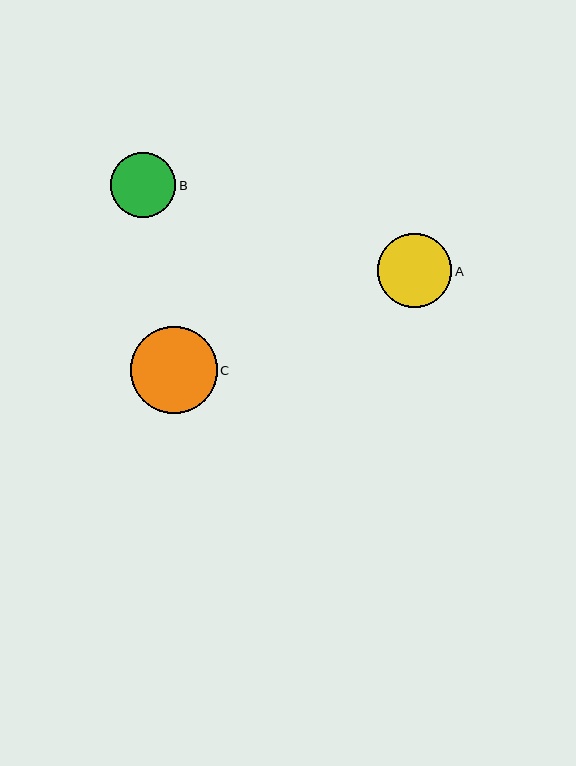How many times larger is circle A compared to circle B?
Circle A is approximately 1.1 times the size of circle B.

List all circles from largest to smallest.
From largest to smallest: C, A, B.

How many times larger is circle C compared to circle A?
Circle C is approximately 1.2 times the size of circle A.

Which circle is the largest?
Circle C is the largest with a size of approximately 87 pixels.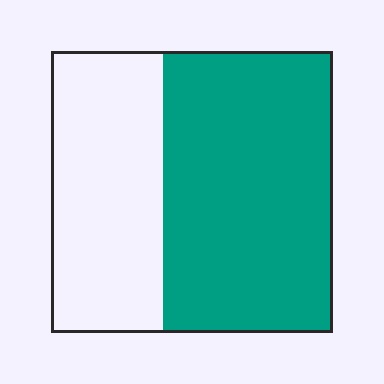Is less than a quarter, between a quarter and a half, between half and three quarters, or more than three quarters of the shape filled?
Between half and three quarters.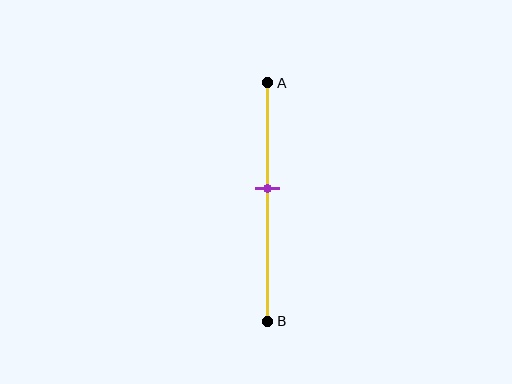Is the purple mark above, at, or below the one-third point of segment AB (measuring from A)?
The purple mark is below the one-third point of segment AB.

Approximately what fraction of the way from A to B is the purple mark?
The purple mark is approximately 45% of the way from A to B.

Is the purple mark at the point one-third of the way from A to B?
No, the mark is at about 45% from A, not at the 33% one-third point.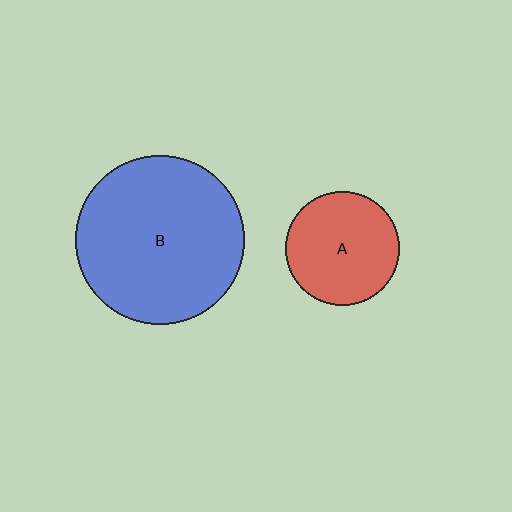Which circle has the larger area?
Circle B (blue).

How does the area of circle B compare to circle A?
Approximately 2.2 times.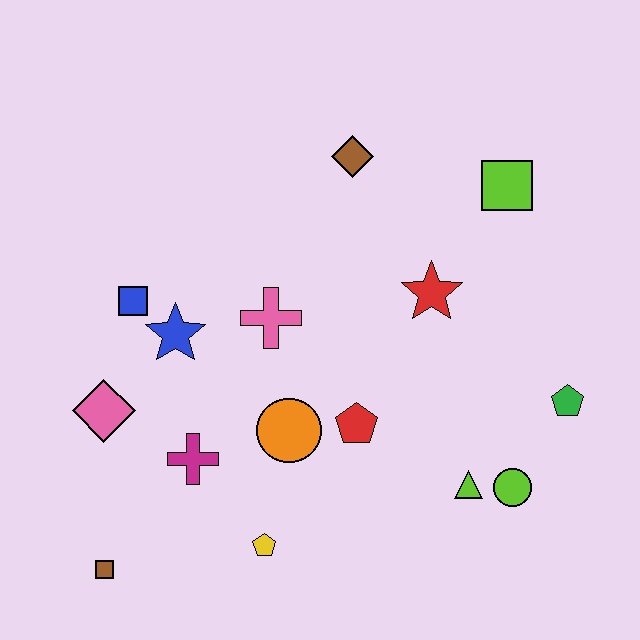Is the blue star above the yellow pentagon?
Yes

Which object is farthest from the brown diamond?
The brown square is farthest from the brown diamond.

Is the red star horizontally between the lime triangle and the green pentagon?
No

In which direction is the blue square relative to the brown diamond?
The blue square is to the left of the brown diamond.